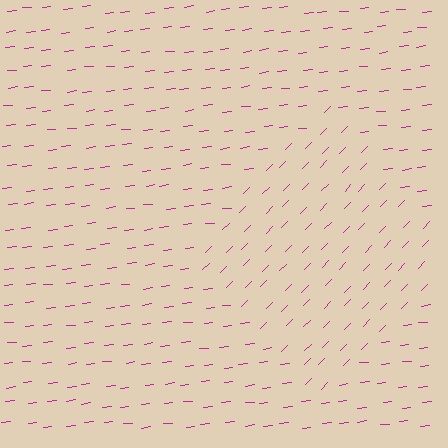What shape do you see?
I see a diamond.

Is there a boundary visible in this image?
Yes, there is a texture boundary formed by a change in line orientation.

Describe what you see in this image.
The image is filled with small magenta line segments. A diamond region in the image has lines oriented differently from the surrounding lines, creating a visible texture boundary.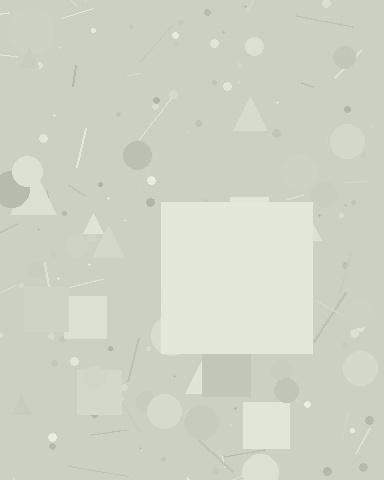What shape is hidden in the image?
A square is hidden in the image.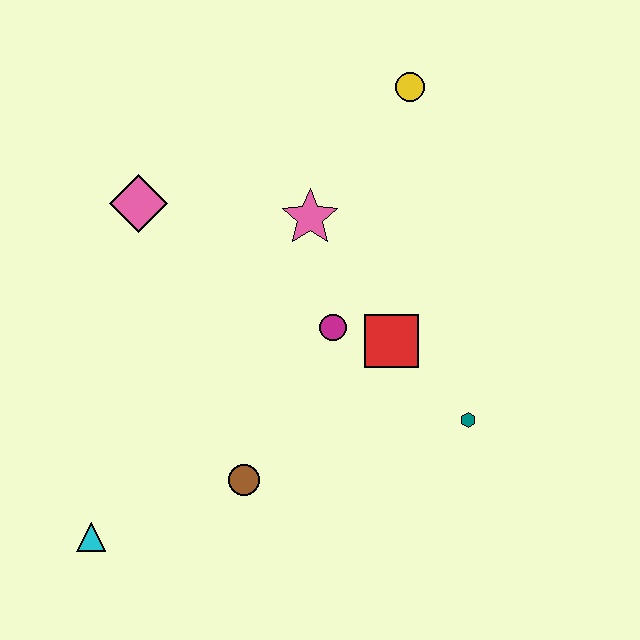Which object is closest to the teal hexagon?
The red square is closest to the teal hexagon.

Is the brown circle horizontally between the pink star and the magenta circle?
No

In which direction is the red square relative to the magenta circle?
The red square is to the right of the magenta circle.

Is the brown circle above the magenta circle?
No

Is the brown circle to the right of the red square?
No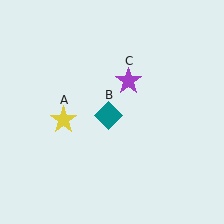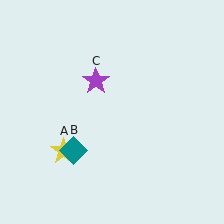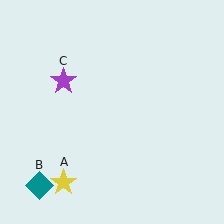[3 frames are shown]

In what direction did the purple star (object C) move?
The purple star (object C) moved left.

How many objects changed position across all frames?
3 objects changed position: yellow star (object A), teal diamond (object B), purple star (object C).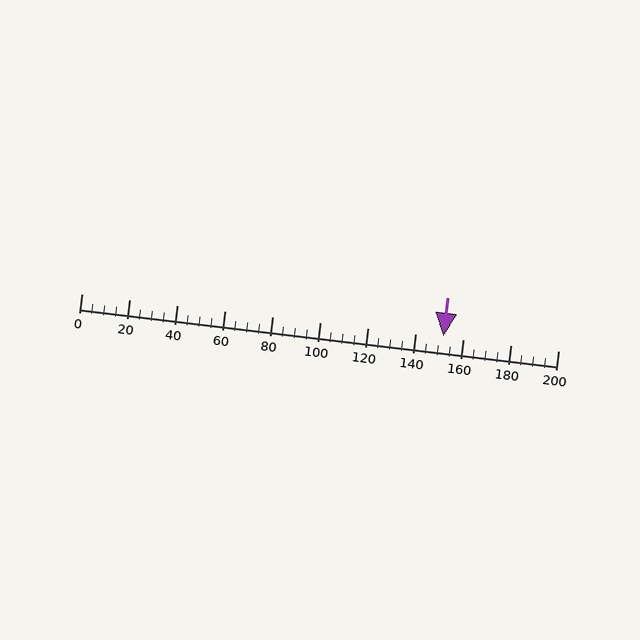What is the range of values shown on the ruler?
The ruler shows values from 0 to 200.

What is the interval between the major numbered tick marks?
The major tick marks are spaced 20 units apart.